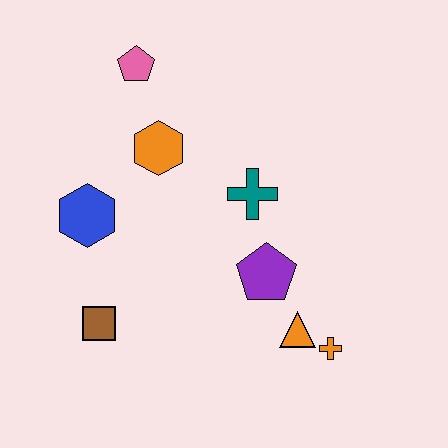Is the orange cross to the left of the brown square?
No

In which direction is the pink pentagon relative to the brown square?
The pink pentagon is above the brown square.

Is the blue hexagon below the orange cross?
No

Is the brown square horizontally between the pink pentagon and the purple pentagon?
No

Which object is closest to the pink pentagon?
The orange hexagon is closest to the pink pentagon.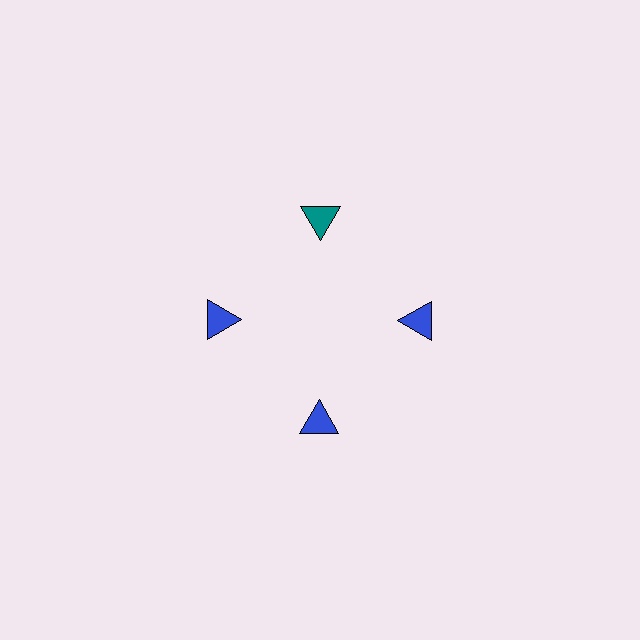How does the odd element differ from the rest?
It has a different color: teal instead of blue.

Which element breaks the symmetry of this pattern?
The teal triangle at roughly the 12 o'clock position breaks the symmetry. All other shapes are blue triangles.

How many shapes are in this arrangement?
There are 4 shapes arranged in a ring pattern.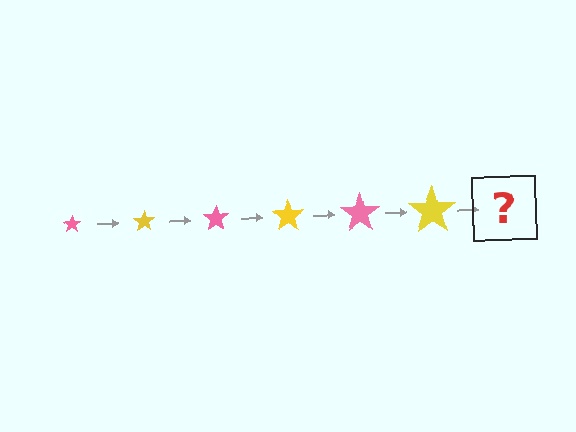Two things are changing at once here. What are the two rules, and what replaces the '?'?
The two rules are that the star grows larger each step and the color cycles through pink and yellow. The '?' should be a pink star, larger than the previous one.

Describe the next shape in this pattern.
It should be a pink star, larger than the previous one.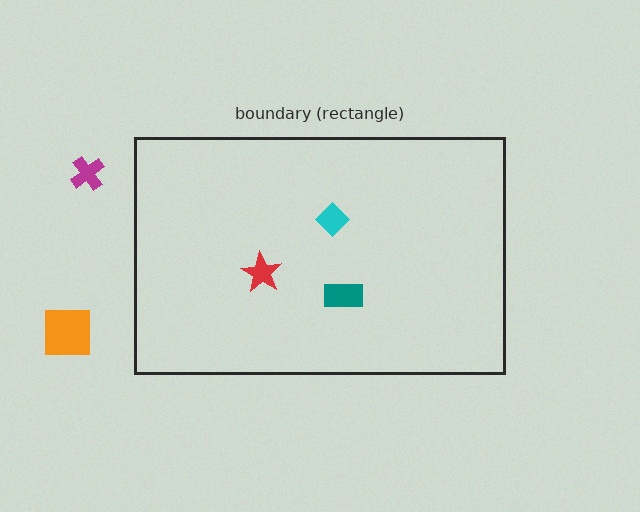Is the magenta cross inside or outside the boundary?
Outside.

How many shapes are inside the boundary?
3 inside, 2 outside.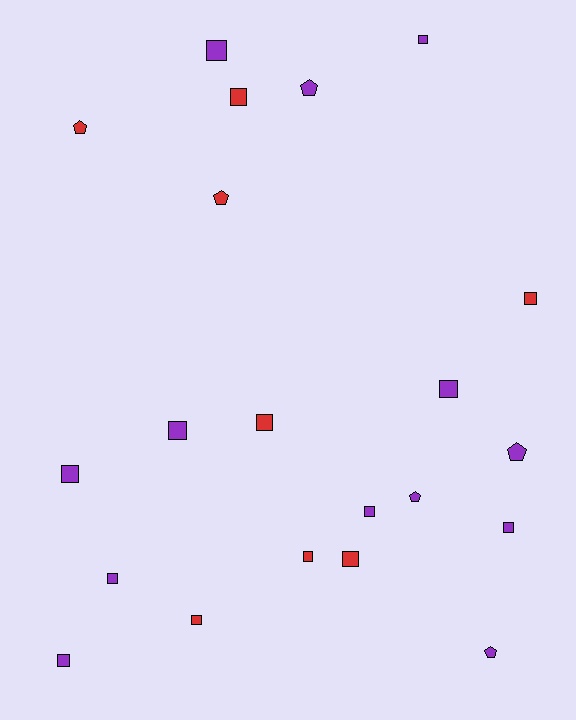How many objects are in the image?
There are 21 objects.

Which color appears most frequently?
Purple, with 13 objects.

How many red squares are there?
There are 6 red squares.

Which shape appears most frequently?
Square, with 15 objects.